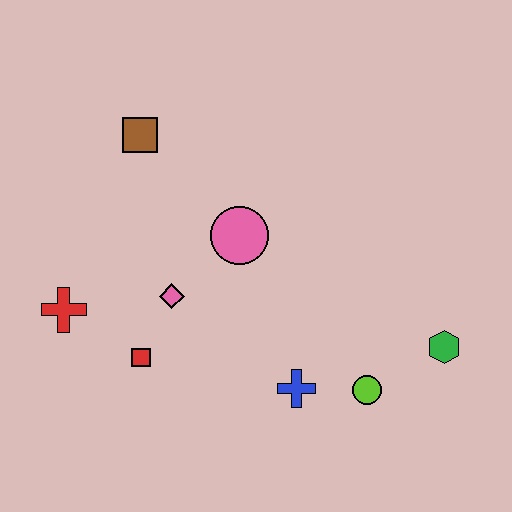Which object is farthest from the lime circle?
The brown square is farthest from the lime circle.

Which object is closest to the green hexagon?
The lime circle is closest to the green hexagon.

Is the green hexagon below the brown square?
Yes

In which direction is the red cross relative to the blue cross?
The red cross is to the left of the blue cross.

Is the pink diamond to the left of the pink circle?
Yes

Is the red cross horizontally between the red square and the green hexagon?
No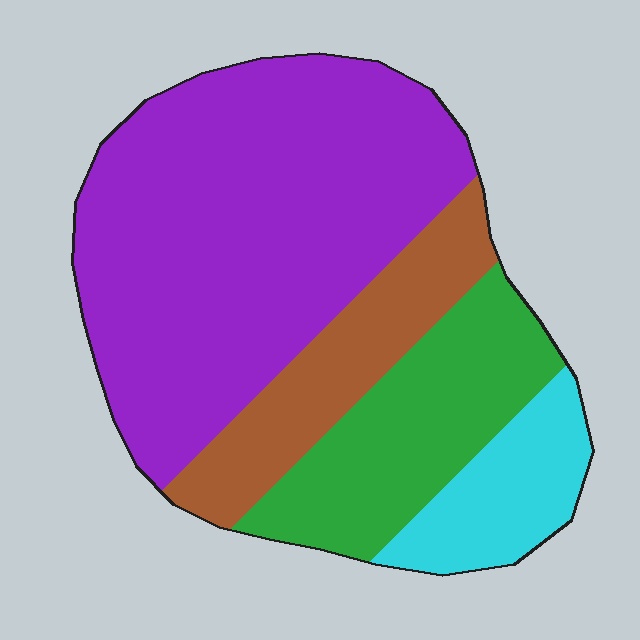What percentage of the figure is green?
Green covers roughly 20% of the figure.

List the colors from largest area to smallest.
From largest to smallest: purple, green, brown, cyan.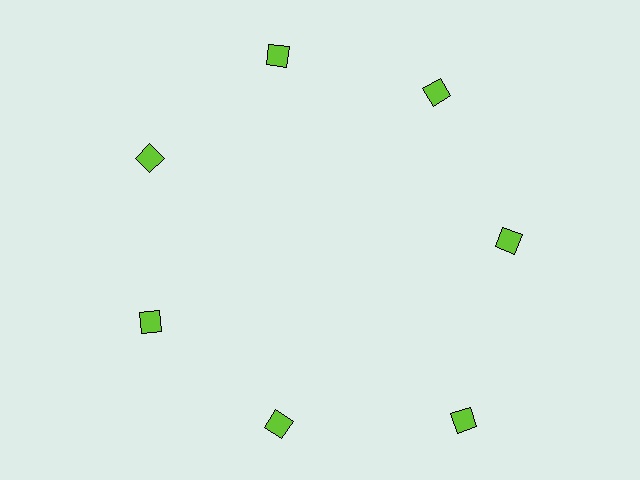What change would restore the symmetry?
The symmetry would be restored by moving it inward, back onto the ring so that all 7 squares sit at equal angles and equal distance from the center.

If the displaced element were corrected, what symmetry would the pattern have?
It would have 7-fold rotational symmetry — the pattern would map onto itself every 51 degrees.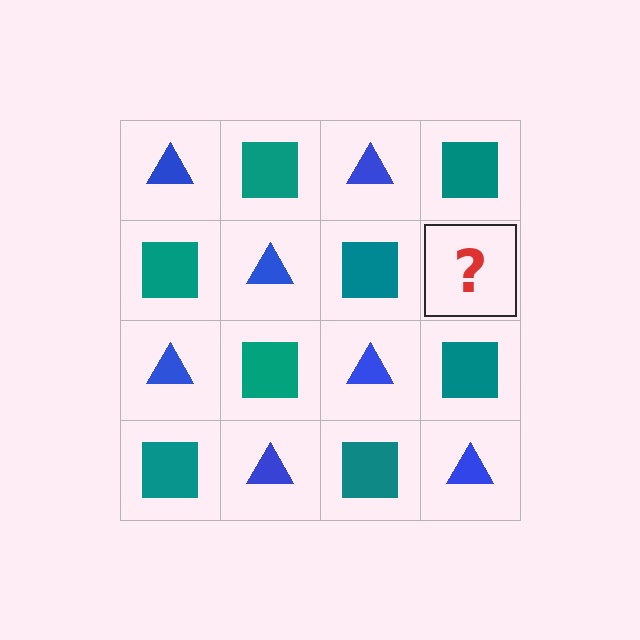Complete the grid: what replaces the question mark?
The question mark should be replaced with a blue triangle.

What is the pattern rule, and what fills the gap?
The rule is that it alternates blue triangle and teal square in a checkerboard pattern. The gap should be filled with a blue triangle.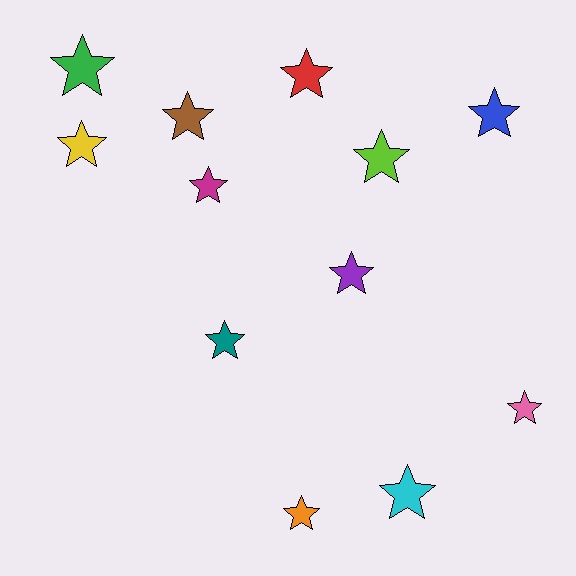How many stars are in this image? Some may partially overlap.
There are 12 stars.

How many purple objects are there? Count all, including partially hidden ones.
There is 1 purple object.